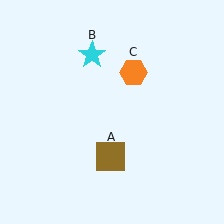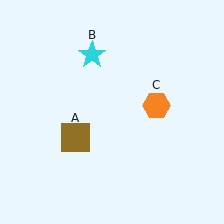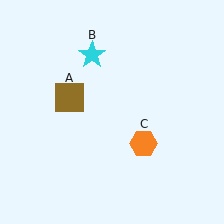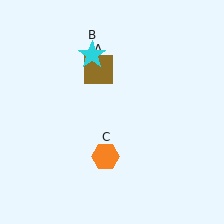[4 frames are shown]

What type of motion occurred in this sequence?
The brown square (object A), orange hexagon (object C) rotated clockwise around the center of the scene.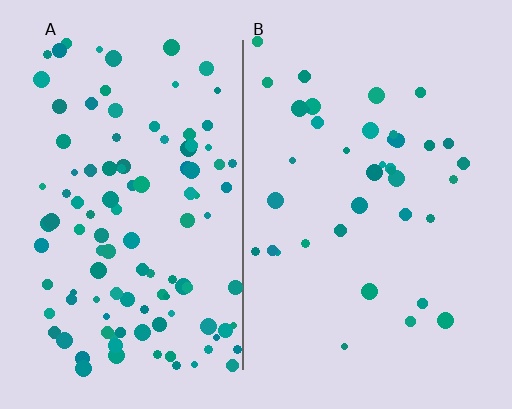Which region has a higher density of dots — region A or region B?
A (the left).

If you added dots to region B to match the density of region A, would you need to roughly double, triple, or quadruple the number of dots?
Approximately triple.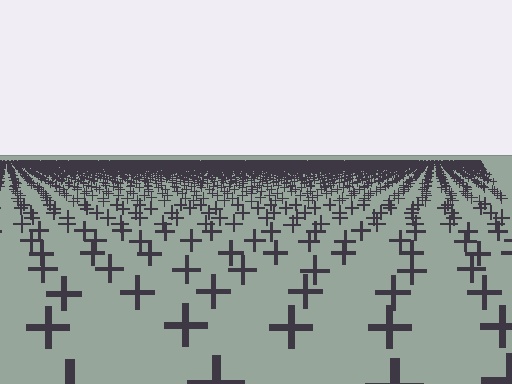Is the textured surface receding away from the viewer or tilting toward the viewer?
The surface is receding away from the viewer. Texture elements get smaller and denser toward the top.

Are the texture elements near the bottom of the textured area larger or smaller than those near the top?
Larger. Near the bottom, elements are closer to the viewer and appear at a bigger on-screen size.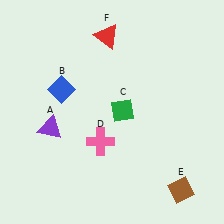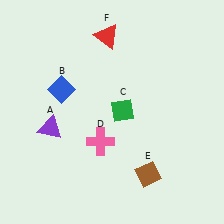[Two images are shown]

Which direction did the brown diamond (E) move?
The brown diamond (E) moved left.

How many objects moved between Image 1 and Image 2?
1 object moved between the two images.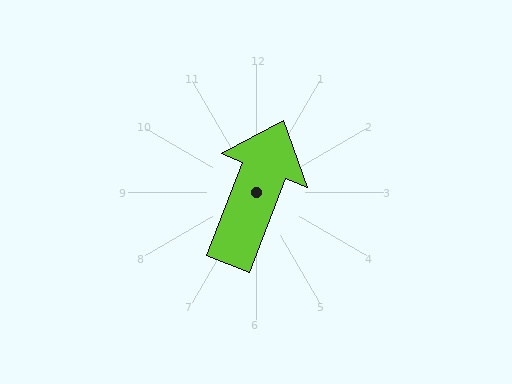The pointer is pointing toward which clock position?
Roughly 1 o'clock.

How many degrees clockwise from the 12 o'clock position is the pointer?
Approximately 21 degrees.